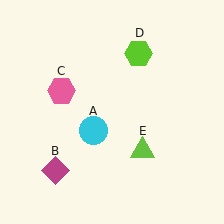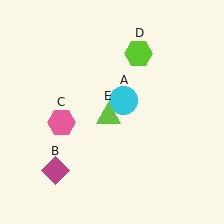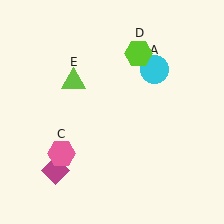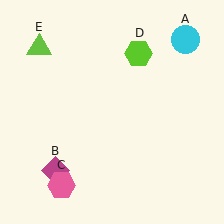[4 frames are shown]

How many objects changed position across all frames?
3 objects changed position: cyan circle (object A), pink hexagon (object C), lime triangle (object E).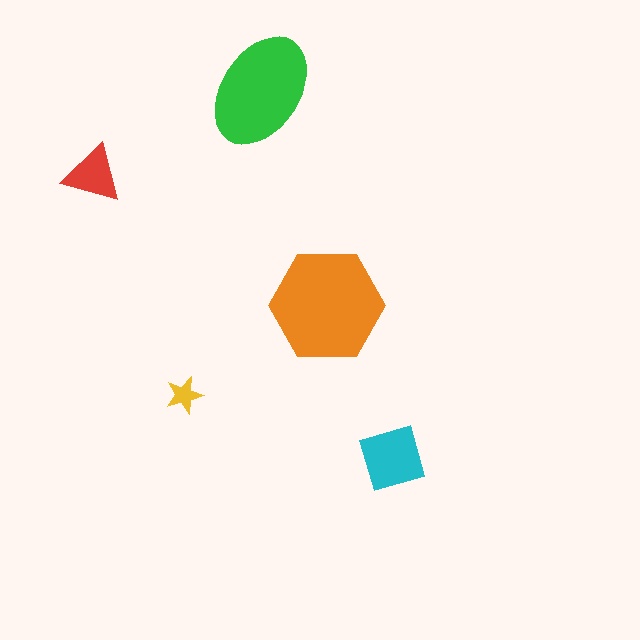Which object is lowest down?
The cyan square is bottommost.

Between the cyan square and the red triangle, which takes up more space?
The cyan square.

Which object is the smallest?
The yellow star.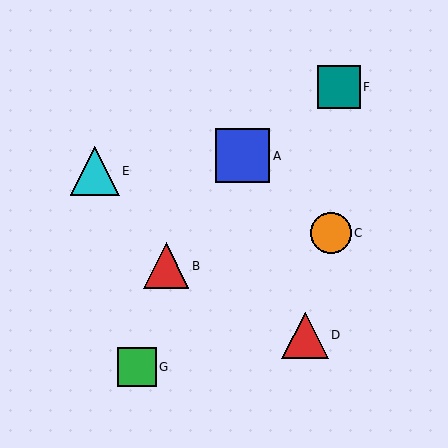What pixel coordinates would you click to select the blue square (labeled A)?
Click at (242, 156) to select the blue square A.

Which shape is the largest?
The blue square (labeled A) is the largest.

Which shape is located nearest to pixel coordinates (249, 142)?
The blue square (labeled A) at (242, 156) is nearest to that location.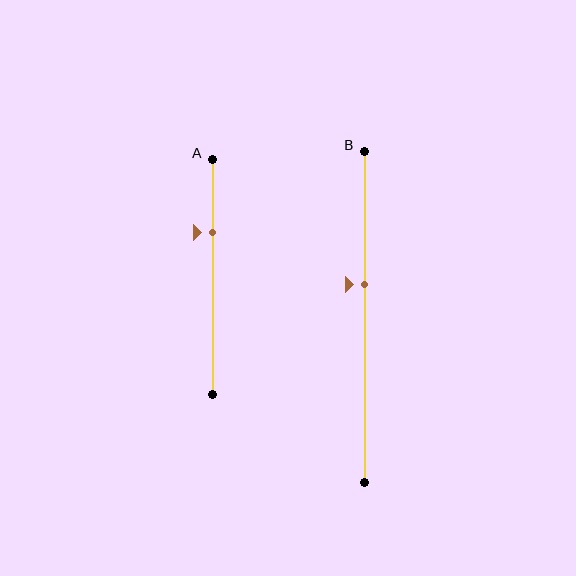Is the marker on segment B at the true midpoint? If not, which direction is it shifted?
No, the marker on segment B is shifted upward by about 10% of the segment length.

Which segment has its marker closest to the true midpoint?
Segment B has its marker closest to the true midpoint.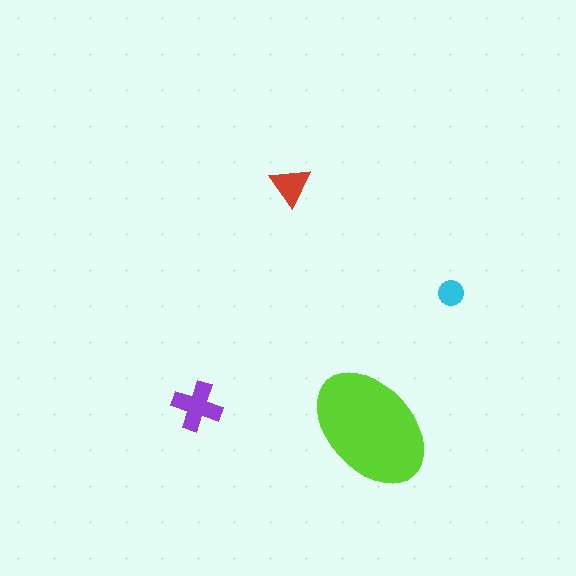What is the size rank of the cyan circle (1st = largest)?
4th.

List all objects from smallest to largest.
The cyan circle, the red triangle, the purple cross, the lime ellipse.